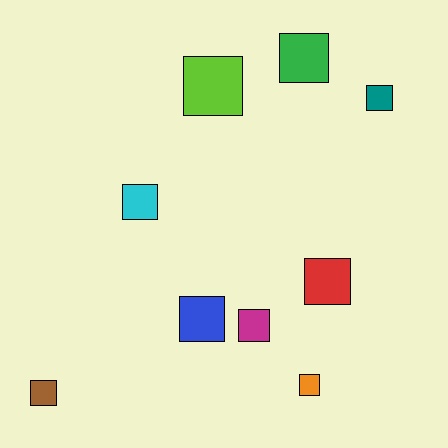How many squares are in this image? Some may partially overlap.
There are 9 squares.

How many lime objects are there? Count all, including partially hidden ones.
There is 1 lime object.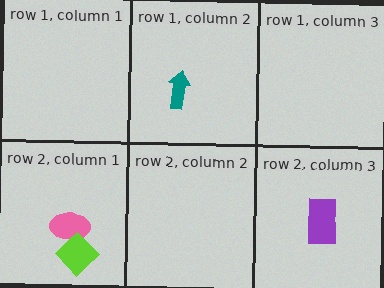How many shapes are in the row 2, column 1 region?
2.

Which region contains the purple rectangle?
The row 2, column 3 region.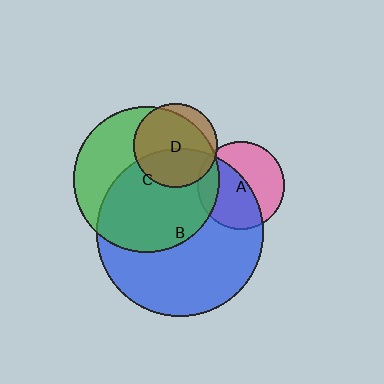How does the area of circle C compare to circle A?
Approximately 2.8 times.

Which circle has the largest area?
Circle B (blue).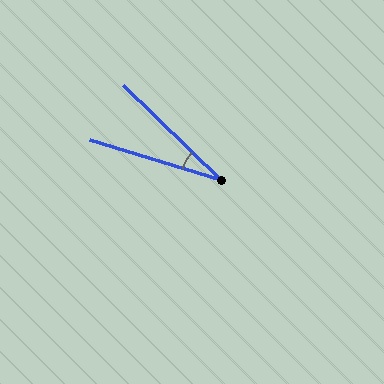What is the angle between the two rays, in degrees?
Approximately 27 degrees.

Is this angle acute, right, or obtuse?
It is acute.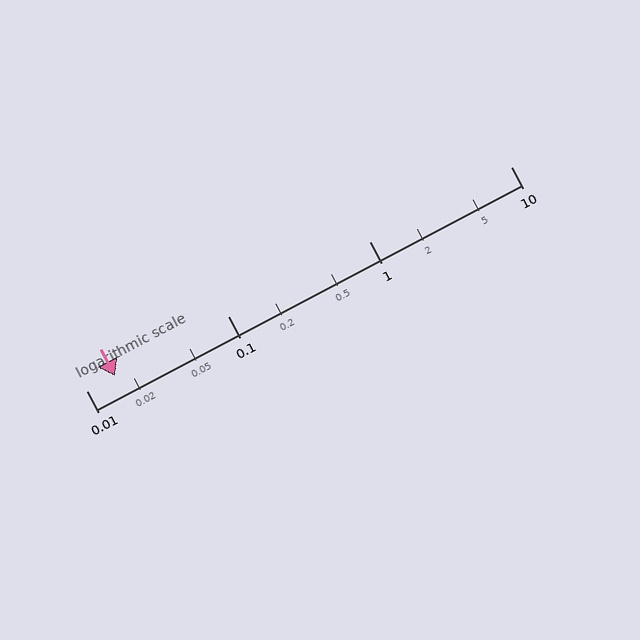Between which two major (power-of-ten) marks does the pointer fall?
The pointer is between 0.01 and 0.1.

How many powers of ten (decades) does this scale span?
The scale spans 3 decades, from 0.01 to 10.